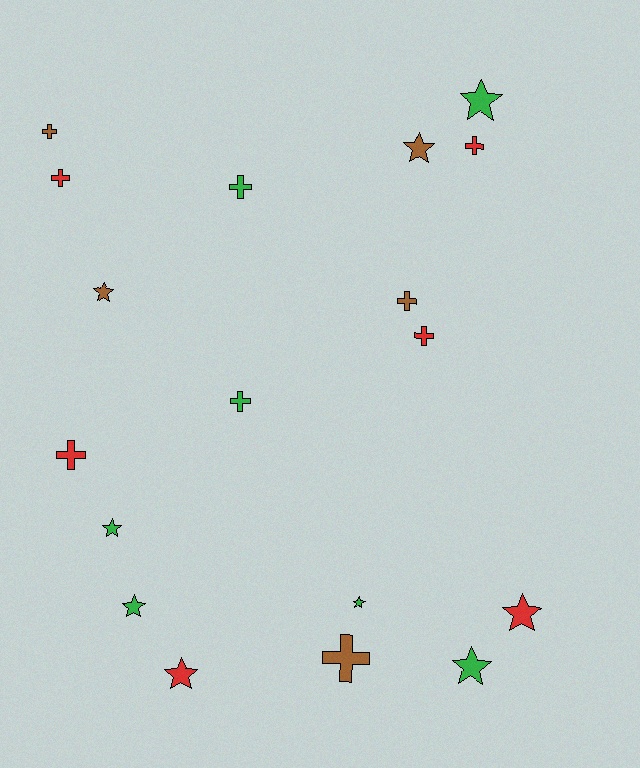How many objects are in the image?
There are 18 objects.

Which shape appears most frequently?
Star, with 9 objects.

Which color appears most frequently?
Green, with 7 objects.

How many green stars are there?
There are 5 green stars.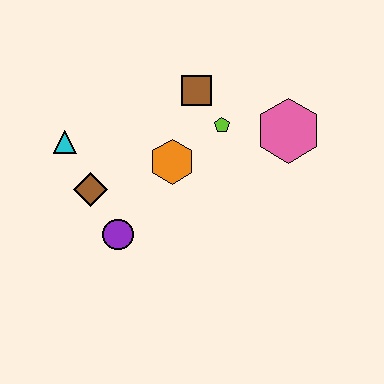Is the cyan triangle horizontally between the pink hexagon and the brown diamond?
No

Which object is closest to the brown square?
The lime pentagon is closest to the brown square.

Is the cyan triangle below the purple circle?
No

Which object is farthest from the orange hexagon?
The pink hexagon is farthest from the orange hexagon.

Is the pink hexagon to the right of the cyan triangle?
Yes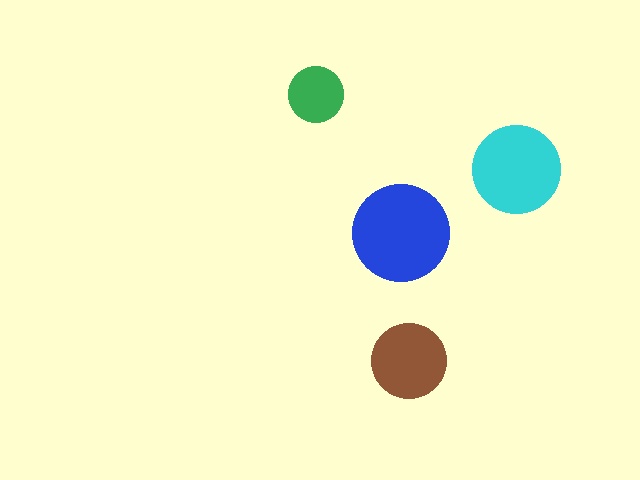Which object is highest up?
The green circle is topmost.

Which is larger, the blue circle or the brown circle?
The blue one.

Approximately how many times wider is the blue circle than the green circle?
About 1.5 times wider.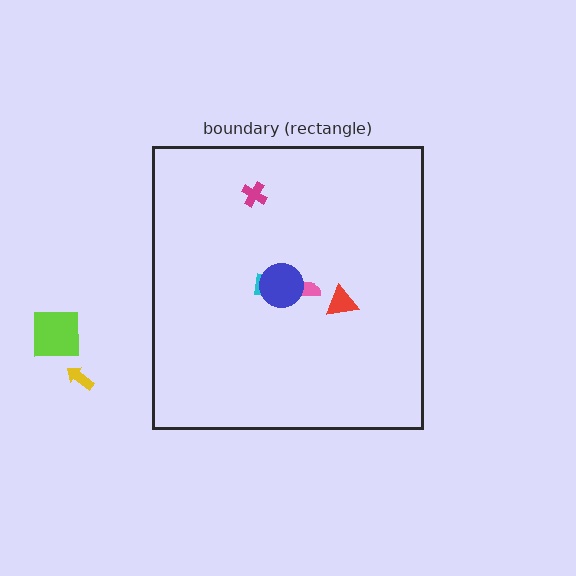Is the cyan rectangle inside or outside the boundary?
Inside.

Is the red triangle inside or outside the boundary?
Inside.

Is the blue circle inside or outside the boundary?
Inside.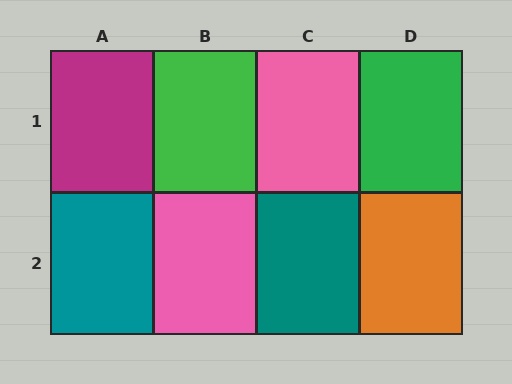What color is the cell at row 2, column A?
Teal.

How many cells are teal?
2 cells are teal.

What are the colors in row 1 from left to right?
Magenta, green, pink, green.